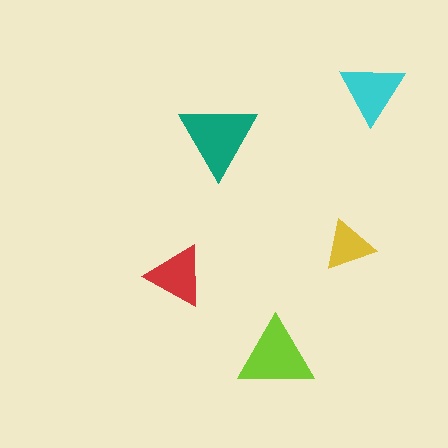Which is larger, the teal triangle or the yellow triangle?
The teal one.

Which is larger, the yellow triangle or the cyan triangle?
The cyan one.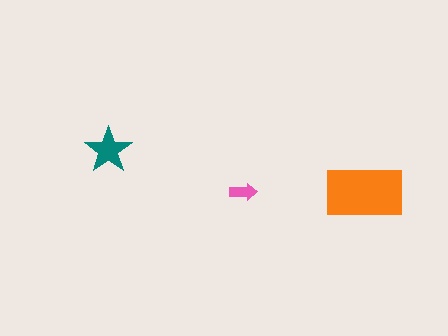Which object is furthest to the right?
The orange rectangle is rightmost.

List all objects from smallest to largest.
The pink arrow, the teal star, the orange rectangle.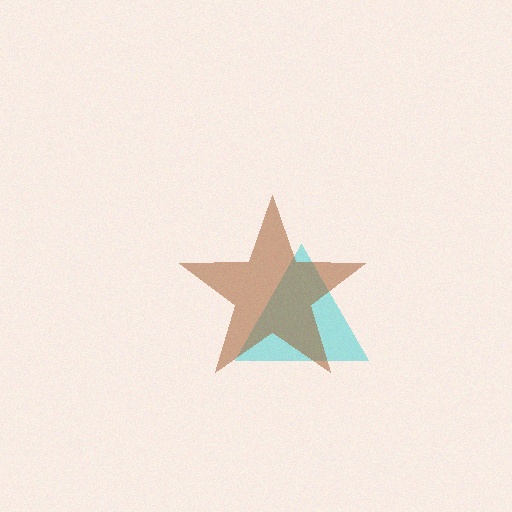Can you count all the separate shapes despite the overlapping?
Yes, there are 2 separate shapes.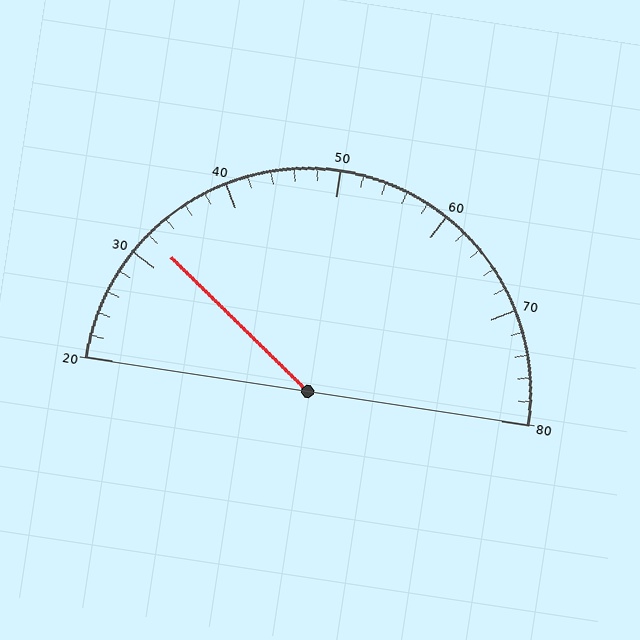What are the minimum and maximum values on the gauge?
The gauge ranges from 20 to 80.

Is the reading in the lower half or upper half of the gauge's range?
The reading is in the lower half of the range (20 to 80).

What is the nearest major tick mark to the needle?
The nearest major tick mark is 30.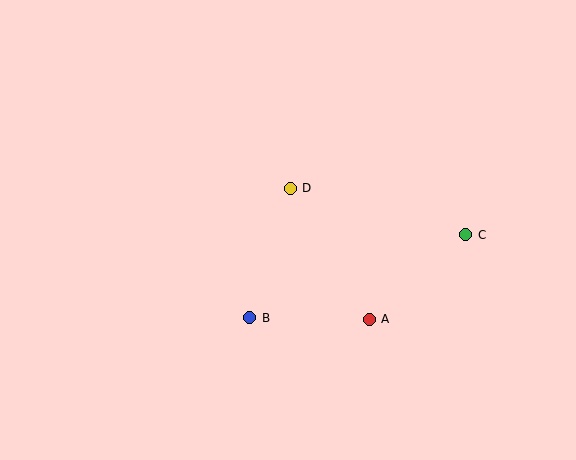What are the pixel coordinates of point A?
Point A is at (369, 319).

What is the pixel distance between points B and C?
The distance between B and C is 231 pixels.